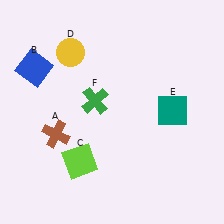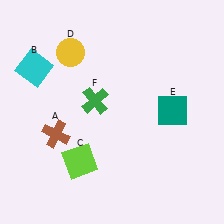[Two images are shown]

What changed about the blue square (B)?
In Image 1, B is blue. In Image 2, it changed to cyan.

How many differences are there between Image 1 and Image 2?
There is 1 difference between the two images.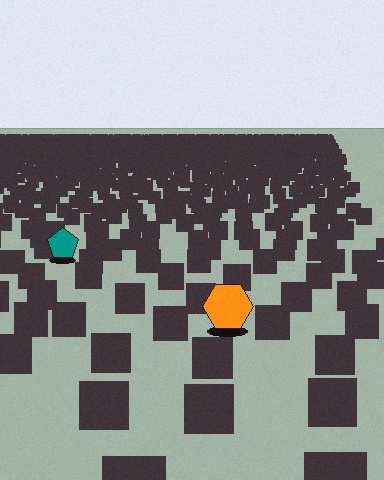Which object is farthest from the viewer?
The teal pentagon is farthest from the viewer. It appears smaller and the ground texture around it is denser.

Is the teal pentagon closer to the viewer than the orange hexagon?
No. The orange hexagon is closer — you can tell from the texture gradient: the ground texture is coarser near it.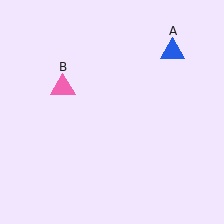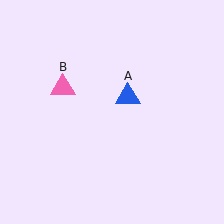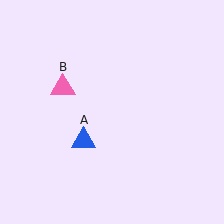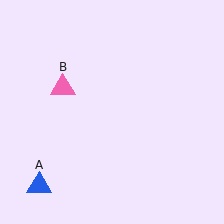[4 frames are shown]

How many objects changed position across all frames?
1 object changed position: blue triangle (object A).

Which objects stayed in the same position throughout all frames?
Pink triangle (object B) remained stationary.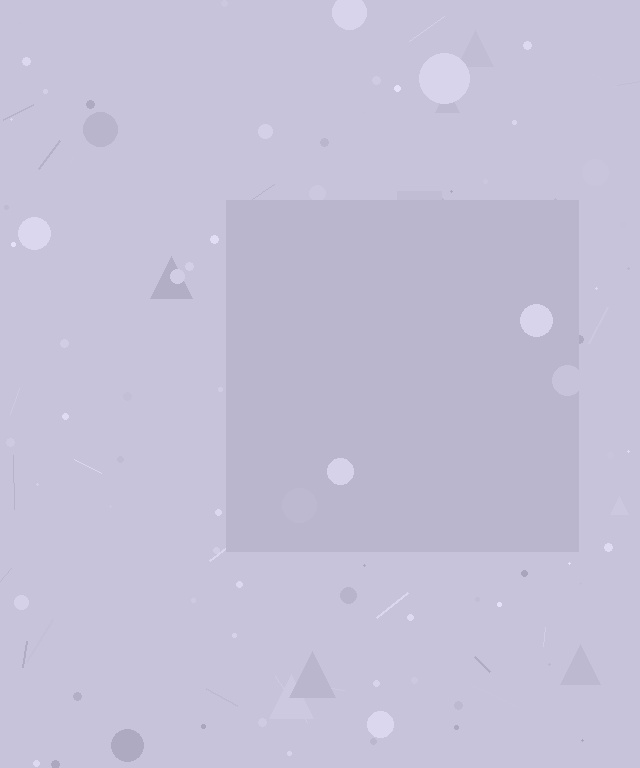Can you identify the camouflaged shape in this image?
The camouflaged shape is a square.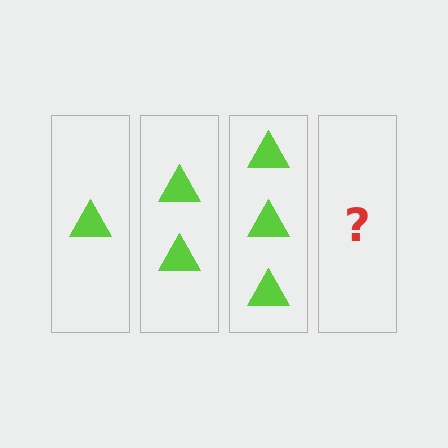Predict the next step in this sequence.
The next step is 4 triangles.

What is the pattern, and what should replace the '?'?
The pattern is that each step adds one more triangle. The '?' should be 4 triangles.